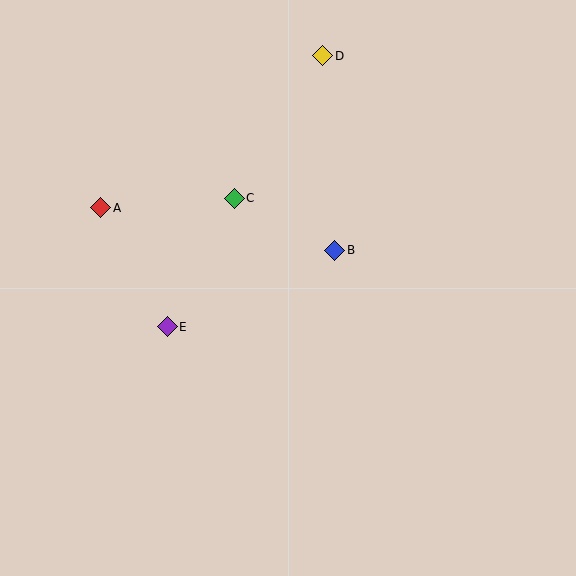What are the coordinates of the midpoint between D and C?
The midpoint between D and C is at (279, 127).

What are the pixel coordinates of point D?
Point D is at (323, 56).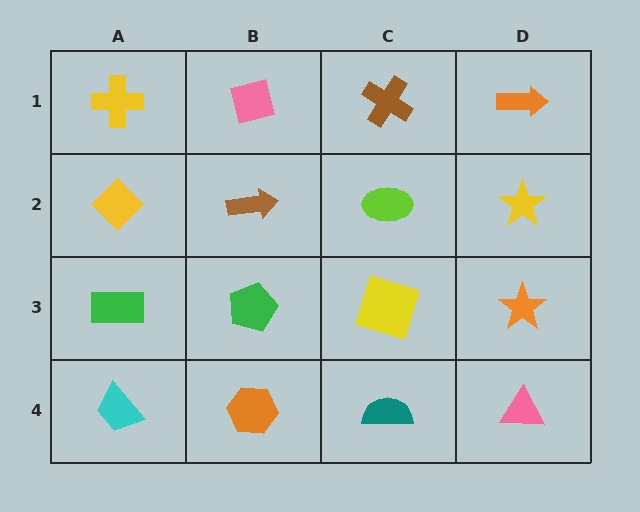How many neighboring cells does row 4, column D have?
2.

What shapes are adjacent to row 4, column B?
A green pentagon (row 3, column B), a cyan trapezoid (row 4, column A), a teal semicircle (row 4, column C).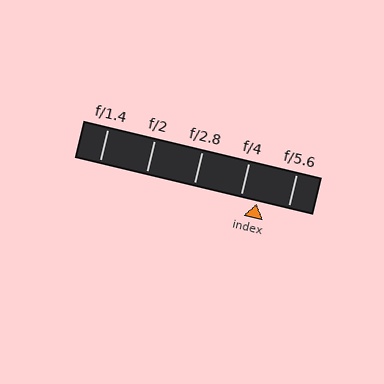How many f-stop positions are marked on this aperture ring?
There are 5 f-stop positions marked.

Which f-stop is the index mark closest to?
The index mark is closest to f/4.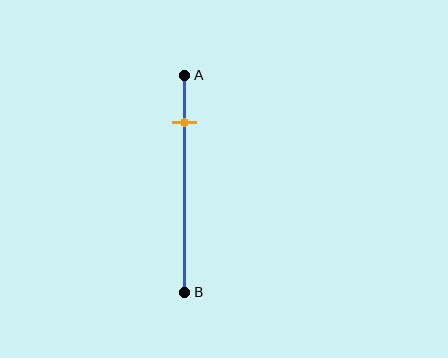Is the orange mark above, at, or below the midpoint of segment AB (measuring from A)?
The orange mark is above the midpoint of segment AB.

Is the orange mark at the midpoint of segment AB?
No, the mark is at about 20% from A, not at the 50% midpoint.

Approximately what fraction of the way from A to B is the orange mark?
The orange mark is approximately 20% of the way from A to B.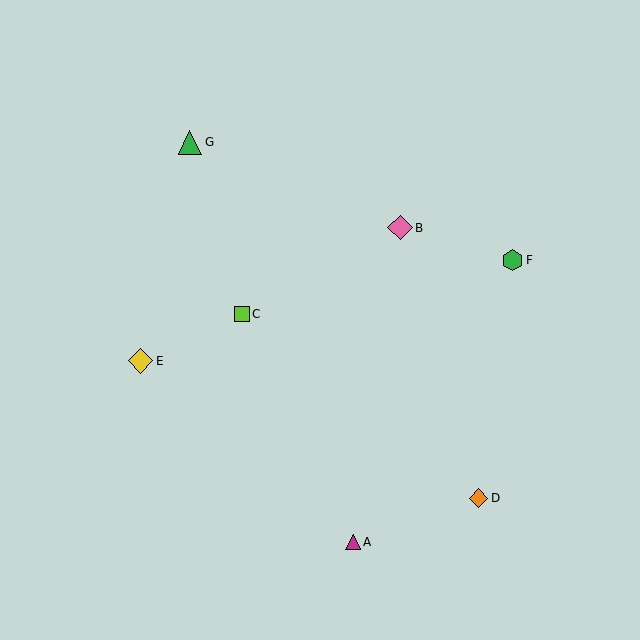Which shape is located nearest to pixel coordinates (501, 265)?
The green hexagon (labeled F) at (512, 260) is nearest to that location.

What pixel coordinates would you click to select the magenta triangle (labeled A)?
Click at (353, 542) to select the magenta triangle A.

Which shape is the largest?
The yellow diamond (labeled E) is the largest.